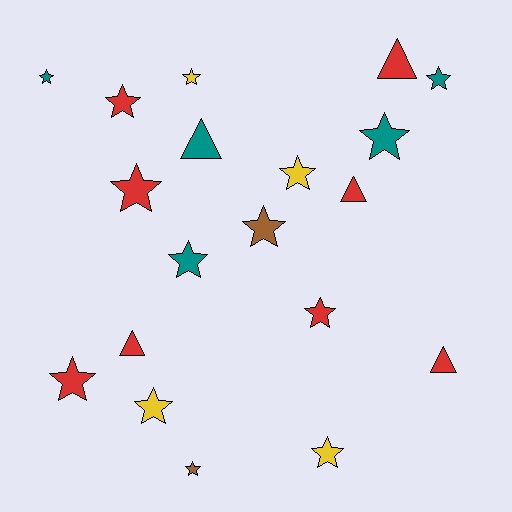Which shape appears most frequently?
Star, with 14 objects.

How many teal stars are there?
There are 4 teal stars.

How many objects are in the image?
There are 19 objects.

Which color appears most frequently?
Red, with 8 objects.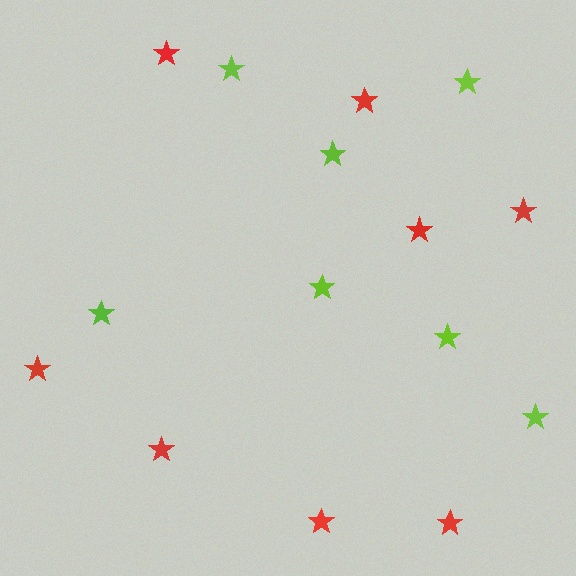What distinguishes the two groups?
There are 2 groups: one group of red stars (8) and one group of lime stars (7).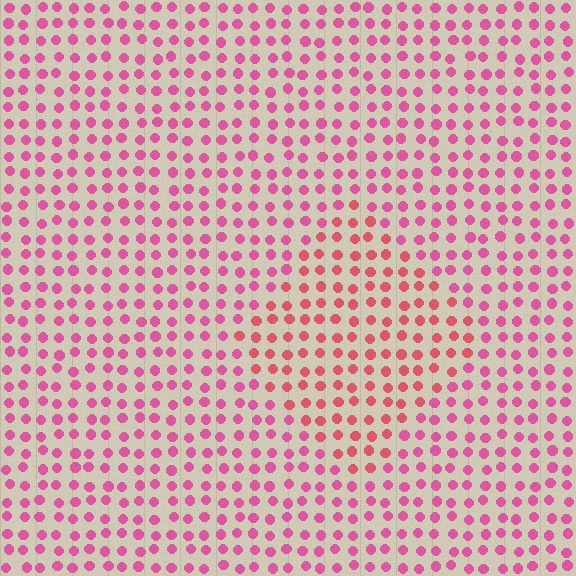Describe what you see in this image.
The image is filled with small pink elements in a uniform arrangement. A diamond-shaped region is visible where the elements are tinted to a slightly different hue, forming a subtle color boundary.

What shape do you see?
I see a diamond.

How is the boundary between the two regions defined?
The boundary is defined purely by a slight shift in hue (about 26 degrees). Spacing, size, and orientation are identical on both sides.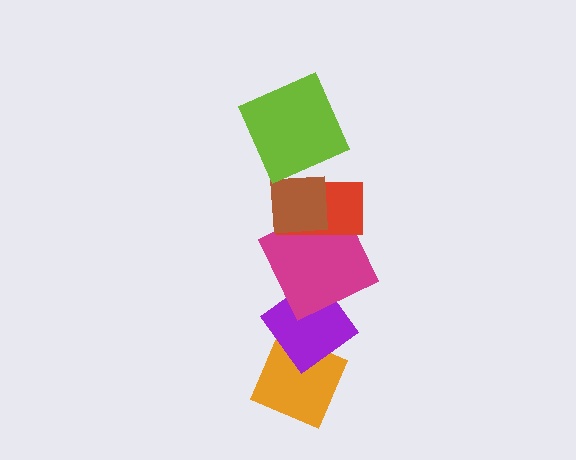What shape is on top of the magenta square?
The red rectangle is on top of the magenta square.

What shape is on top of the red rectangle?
The brown square is on top of the red rectangle.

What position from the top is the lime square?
The lime square is 1st from the top.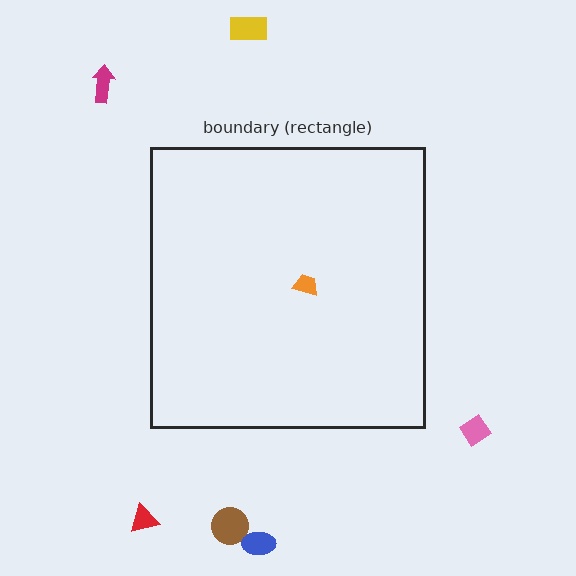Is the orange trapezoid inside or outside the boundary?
Inside.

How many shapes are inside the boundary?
1 inside, 6 outside.